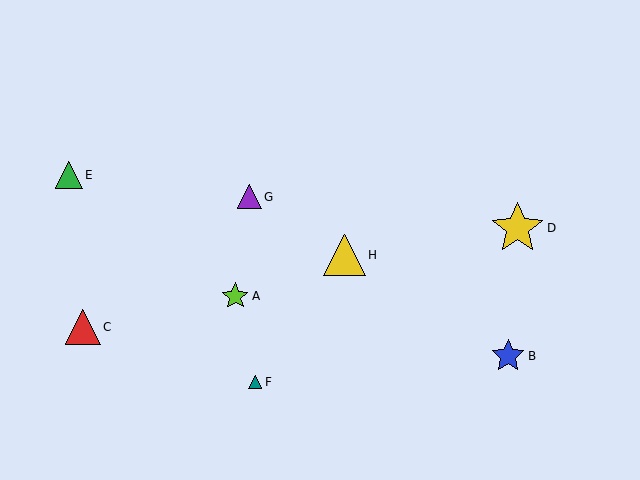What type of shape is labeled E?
Shape E is a green triangle.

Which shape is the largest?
The yellow star (labeled D) is the largest.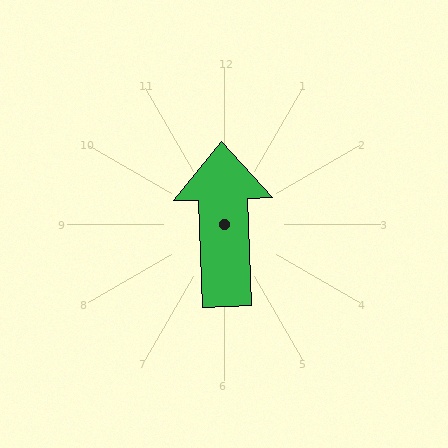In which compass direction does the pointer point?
North.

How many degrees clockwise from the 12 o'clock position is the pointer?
Approximately 358 degrees.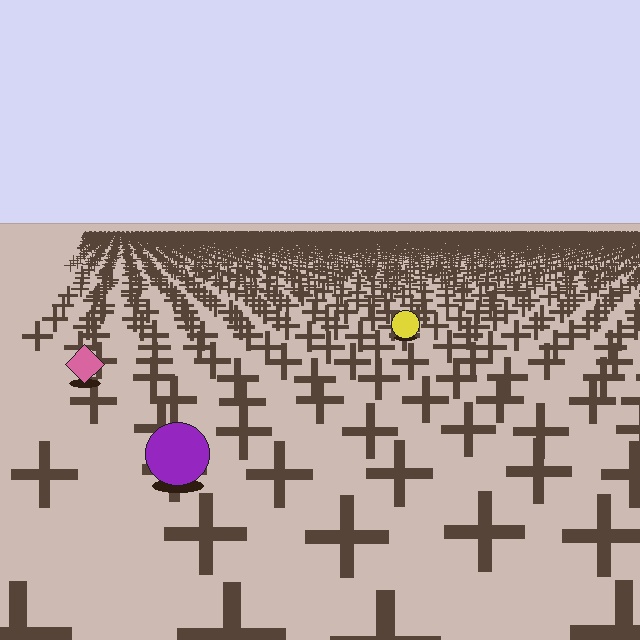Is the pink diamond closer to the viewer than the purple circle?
No. The purple circle is closer — you can tell from the texture gradient: the ground texture is coarser near it.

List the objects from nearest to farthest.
From nearest to farthest: the purple circle, the pink diamond, the yellow circle.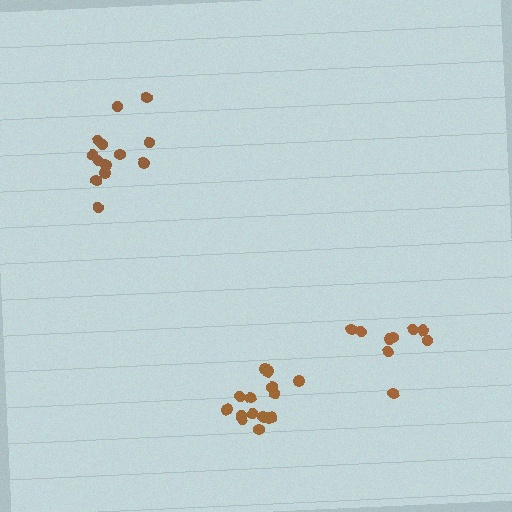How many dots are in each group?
Group 1: 15 dots, Group 2: 9 dots, Group 3: 13 dots (37 total).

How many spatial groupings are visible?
There are 3 spatial groupings.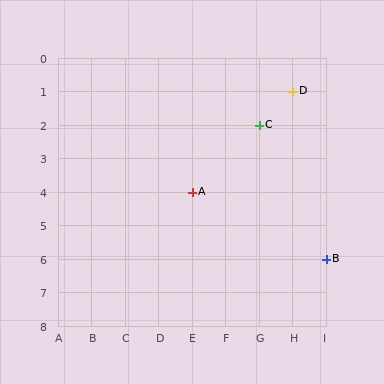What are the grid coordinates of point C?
Point C is at grid coordinates (G, 2).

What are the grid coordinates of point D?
Point D is at grid coordinates (H, 1).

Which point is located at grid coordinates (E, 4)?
Point A is at (E, 4).